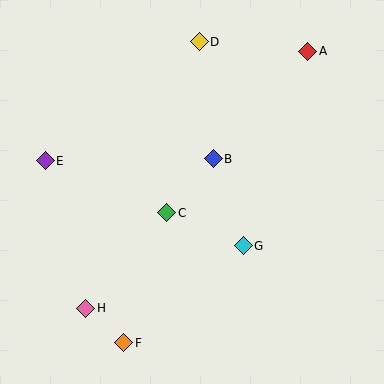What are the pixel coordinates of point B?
Point B is at (213, 159).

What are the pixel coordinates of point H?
Point H is at (86, 308).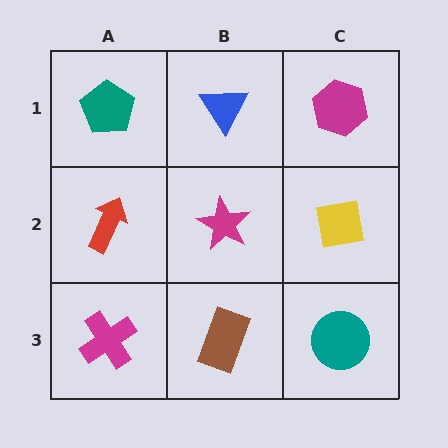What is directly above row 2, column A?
A teal pentagon.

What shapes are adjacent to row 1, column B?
A magenta star (row 2, column B), a teal pentagon (row 1, column A), a magenta hexagon (row 1, column C).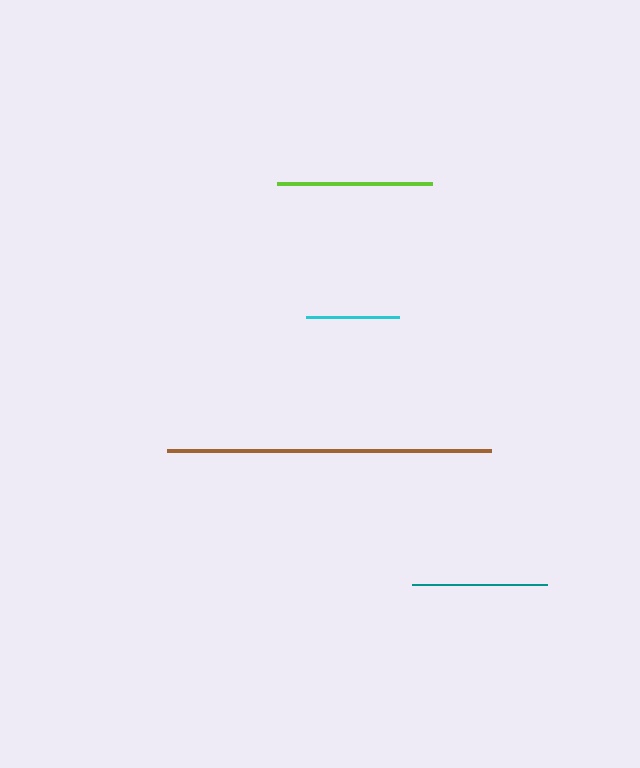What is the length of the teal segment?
The teal segment is approximately 135 pixels long.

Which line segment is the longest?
The brown line is the longest at approximately 323 pixels.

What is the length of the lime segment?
The lime segment is approximately 155 pixels long.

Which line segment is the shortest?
The cyan line is the shortest at approximately 93 pixels.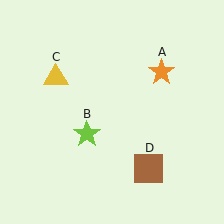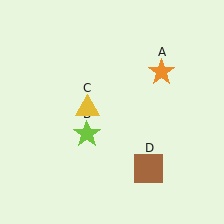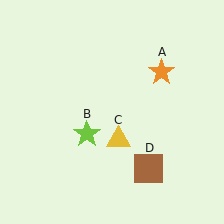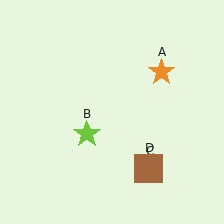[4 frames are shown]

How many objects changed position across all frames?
1 object changed position: yellow triangle (object C).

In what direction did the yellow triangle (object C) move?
The yellow triangle (object C) moved down and to the right.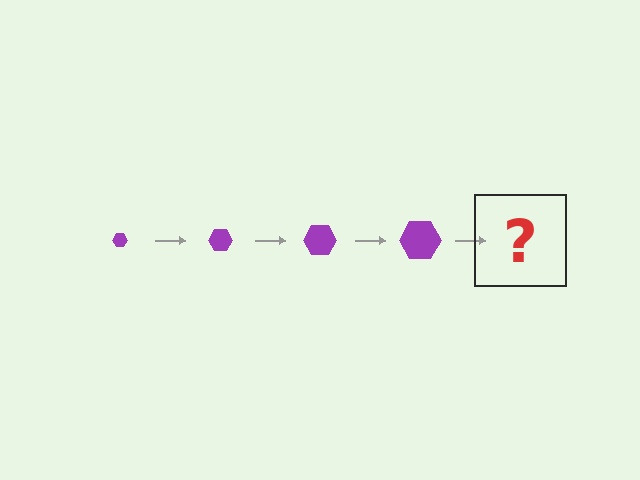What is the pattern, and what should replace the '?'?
The pattern is that the hexagon gets progressively larger each step. The '?' should be a purple hexagon, larger than the previous one.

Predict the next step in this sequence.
The next step is a purple hexagon, larger than the previous one.